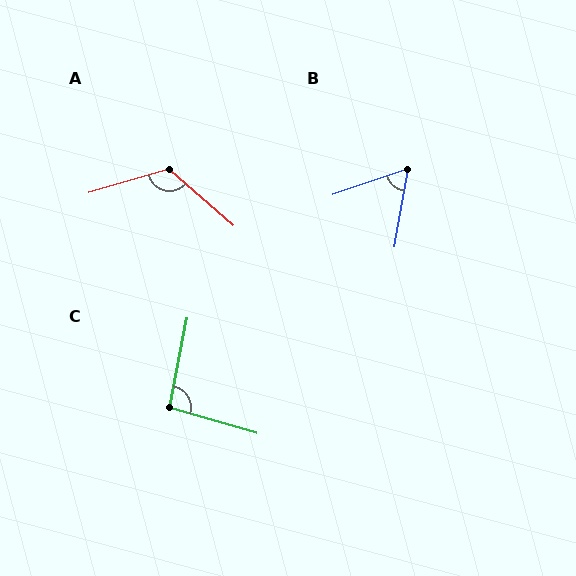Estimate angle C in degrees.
Approximately 96 degrees.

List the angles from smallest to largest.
B (62°), C (96°), A (123°).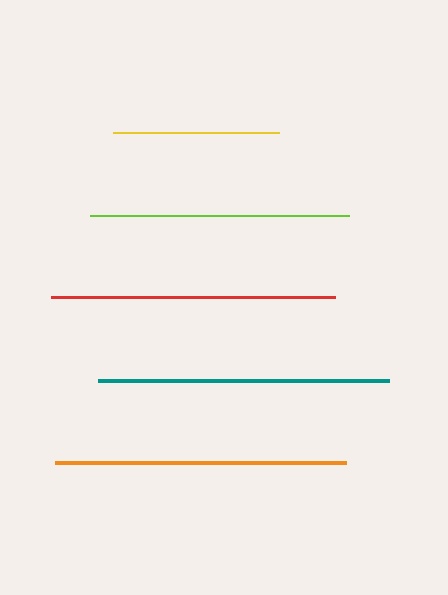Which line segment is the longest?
The teal line is the longest at approximately 291 pixels.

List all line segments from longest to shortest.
From longest to shortest: teal, orange, red, lime, yellow.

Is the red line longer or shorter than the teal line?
The teal line is longer than the red line.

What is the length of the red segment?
The red segment is approximately 284 pixels long.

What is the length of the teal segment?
The teal segment is approximately 291 pixels long.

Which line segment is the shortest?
The yellow line is the shortest at approximately 166 pixels.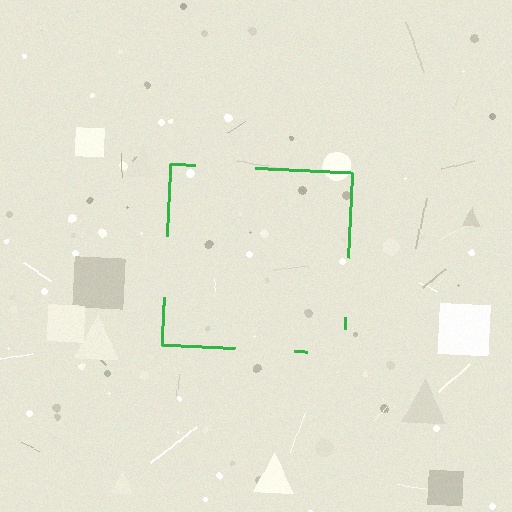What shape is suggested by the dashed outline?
The dashed outline suggests a square.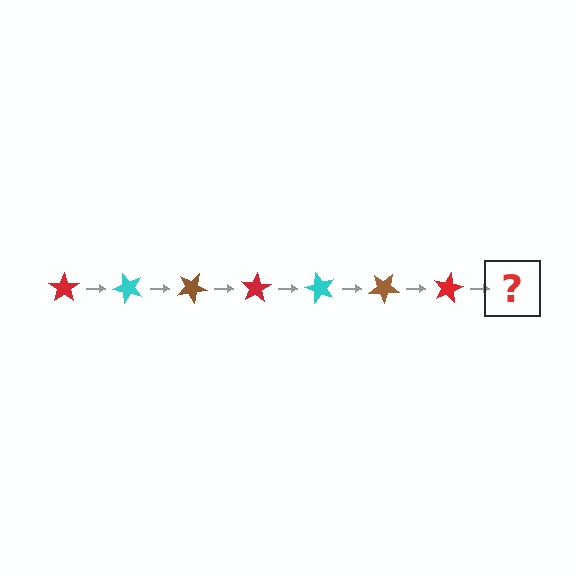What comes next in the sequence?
The next element should be a cyan star, rotated 350 degrees from the start.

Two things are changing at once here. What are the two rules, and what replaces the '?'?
The two rules are that it rotates 50 degrees each step and the color cycles through red, cyan, and brown. The '?' should be a cyan star, rotated 350 degrees from the start.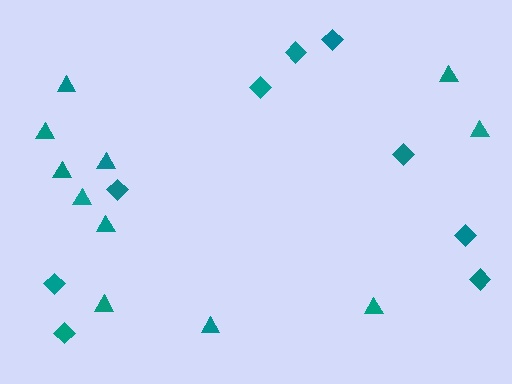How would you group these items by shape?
There are 2 groups: one group of triangles (11) and one group of diamonds (9).